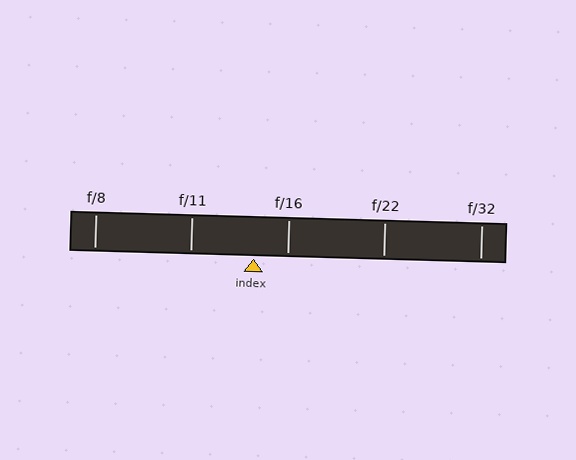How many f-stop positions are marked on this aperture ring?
There are 5 f-stop positions marked.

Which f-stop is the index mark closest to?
The index mark is closest to f/16.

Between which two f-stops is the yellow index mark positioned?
The index mark is between f/11 and f/16.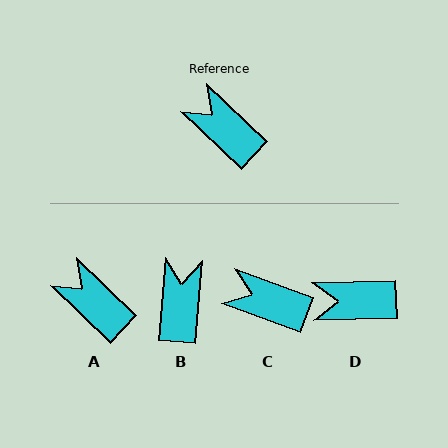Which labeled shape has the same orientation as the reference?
A.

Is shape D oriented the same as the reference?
No, it is off by about 45 degrees.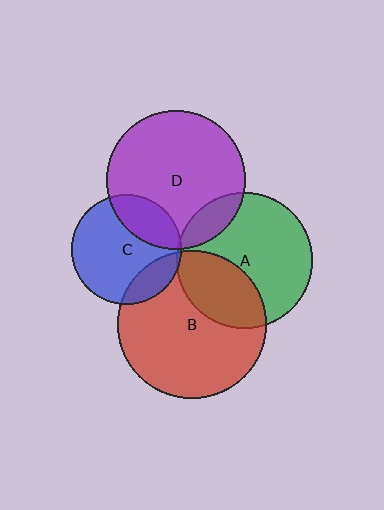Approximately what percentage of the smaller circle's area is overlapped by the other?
Approximately 15%.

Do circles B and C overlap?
Yes.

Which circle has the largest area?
Circle B (red).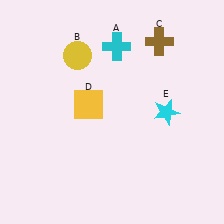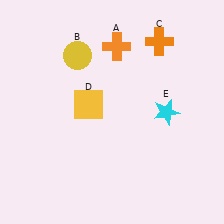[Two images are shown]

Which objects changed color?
A changed from cyan to orange. C changed from brown to orange.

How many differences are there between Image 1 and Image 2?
There are 2 differences between the two images.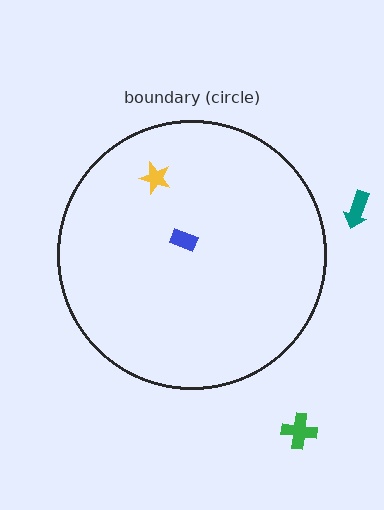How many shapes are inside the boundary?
2 inside, 2 outside.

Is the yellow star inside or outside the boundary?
Inside.